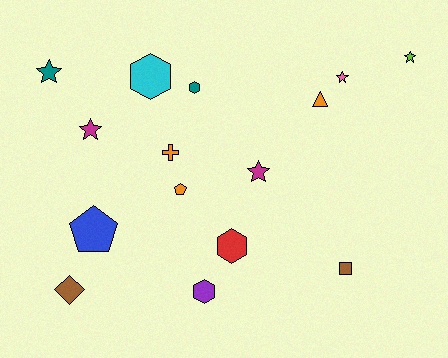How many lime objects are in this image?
There is 1 lime object.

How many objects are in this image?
There are 15 objects.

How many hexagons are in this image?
There are 4 hexagons.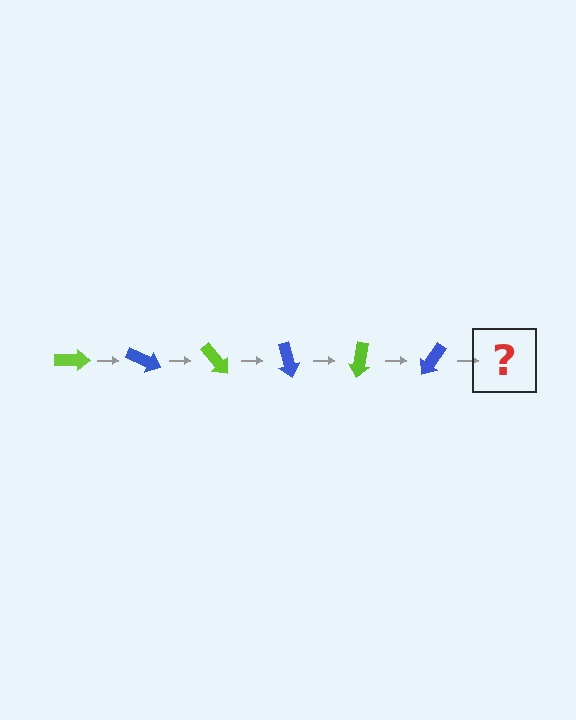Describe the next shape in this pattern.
It should be a lime arrow, rotated 150 degrees from the start.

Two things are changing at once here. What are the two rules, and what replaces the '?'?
The two rules are that it rotates 25 degrees each step and the color cycles through lime and blue. The '?' should be a lime arrow, rotated 150 degrees from the start.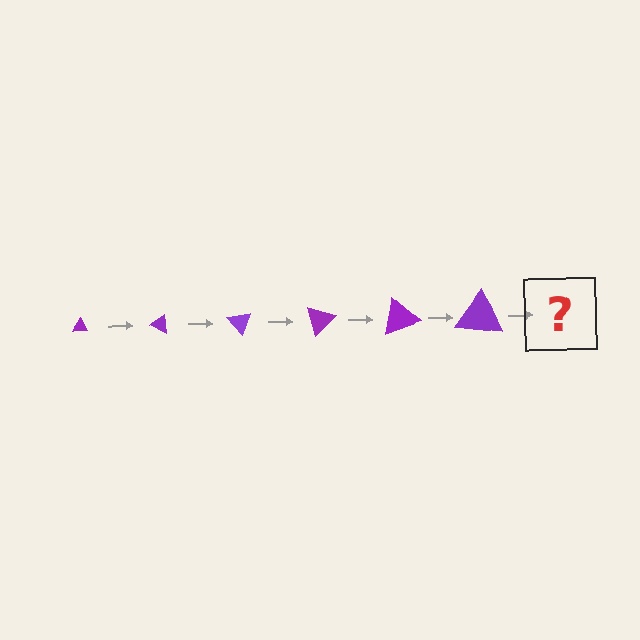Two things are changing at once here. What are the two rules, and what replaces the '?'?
The two rules are that the triangle grows larger each step and it rotates 25 degrees each step. The '?' should be a triangle, larger than the previous one and rotated 150 degrees from the start.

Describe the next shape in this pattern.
It should be a triangle, larger than the previous one and rotated 150 degrees from the start.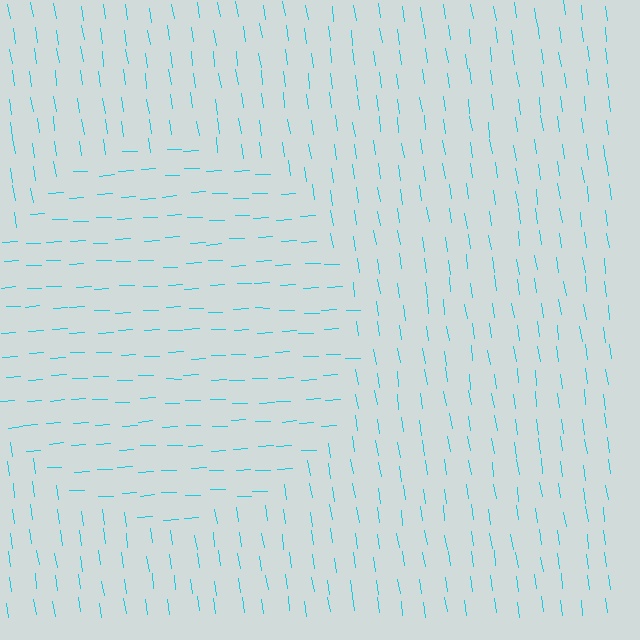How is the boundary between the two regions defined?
The boundary is defined purely by a change in line orientation (approximately 84 degrees difference). All lines are the same color and thickness.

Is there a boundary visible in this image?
Yes, there is a texture boundary formed by a change in line orientation.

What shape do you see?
I see a circle.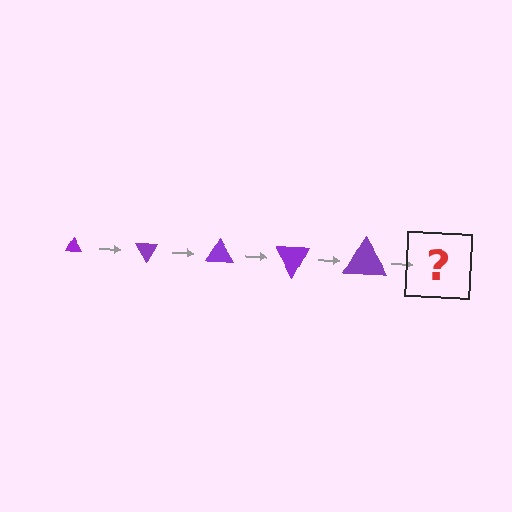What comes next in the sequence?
The next element should be a triangle, larger than the previous one and rotated 300 degrees from the start.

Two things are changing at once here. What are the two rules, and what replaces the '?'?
The two rules are that the triangle grows larger each step and it rotates 60 degrees each step. The '?' should be a triangle, larger than the previous one and rotated 300 degrees from the start.